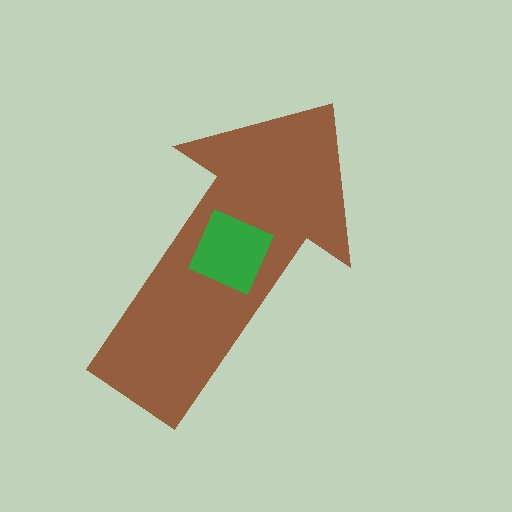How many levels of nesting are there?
2.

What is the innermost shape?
The green square.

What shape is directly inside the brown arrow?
The green square.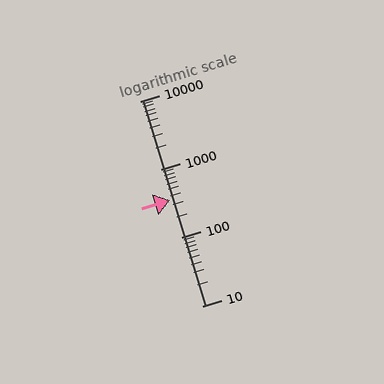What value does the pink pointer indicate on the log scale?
The pointer indicates approximately 350.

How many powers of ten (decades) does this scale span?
The scale spans 3 decades, from 10 to 10000.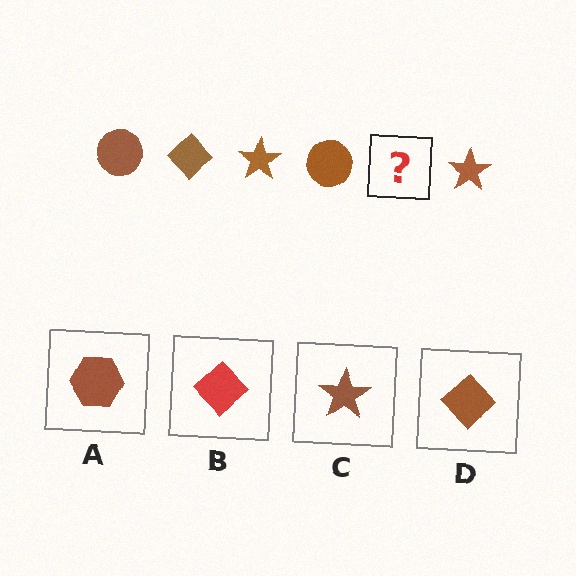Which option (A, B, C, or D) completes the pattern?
D.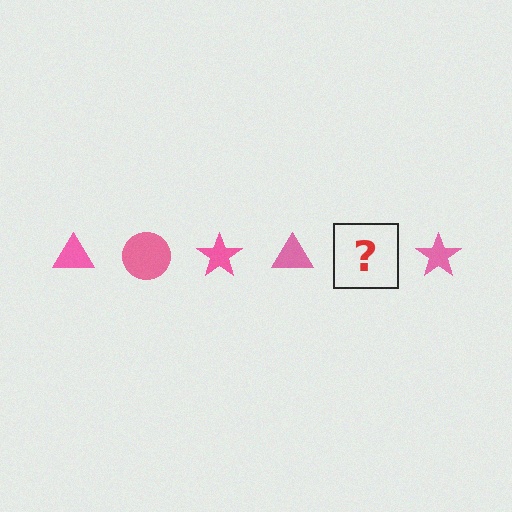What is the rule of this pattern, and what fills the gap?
The rule is that the pattern cycles through triangle, circle, star shapes in pink. The gap should be filled with a pink circle.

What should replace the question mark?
The question mark should be replaced with a pink circle.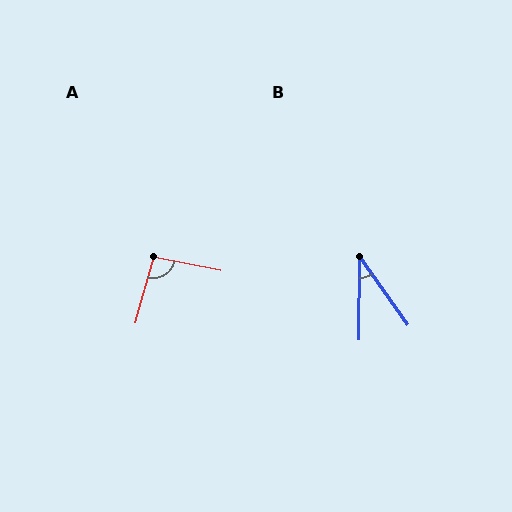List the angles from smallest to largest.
B (36°), A (94°).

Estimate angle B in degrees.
Approximately 36 degrees.